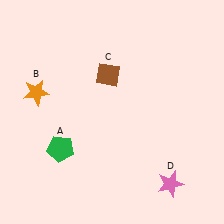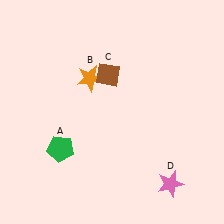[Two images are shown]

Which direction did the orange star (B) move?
The orange star (B) moved right.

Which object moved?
The orange star (B) moved right.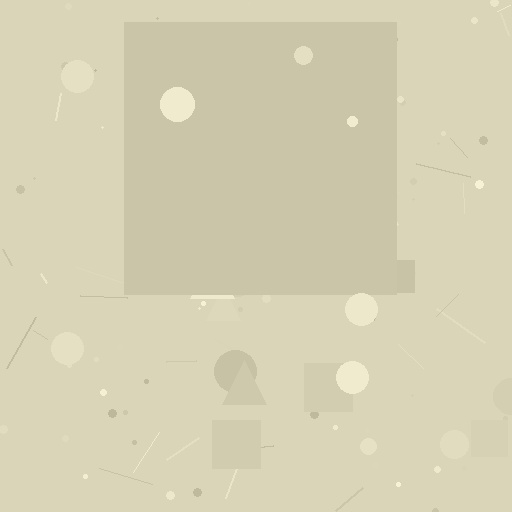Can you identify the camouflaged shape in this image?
The camouflaged shape is a square.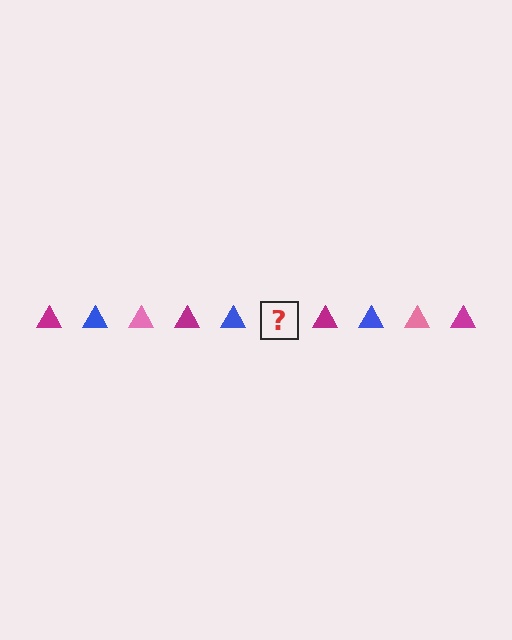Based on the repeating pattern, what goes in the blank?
The blank should be a pink triangle.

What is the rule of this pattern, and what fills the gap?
The rule is that the pattern cycles through magenta, blue, pink triangles. The gap should be filled with a pink triangle.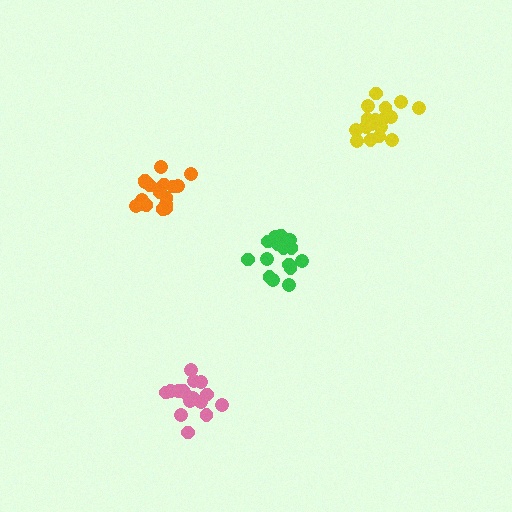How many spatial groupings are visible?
There are 4 spatial groupings.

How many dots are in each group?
Group 1: 17 dots, Group 2: 17 dots, Group 3: 18 dots, Group 4: 15 dots (67 total).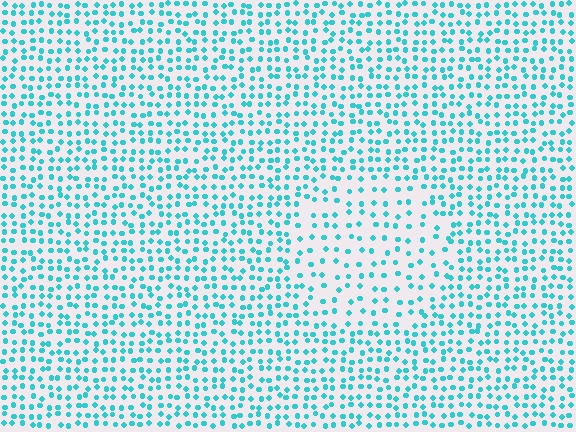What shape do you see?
I see a circle.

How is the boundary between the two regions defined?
The boundary is defined by a change in element density (approximately 1.8x ratio). All elements are the same color, size, and shape.